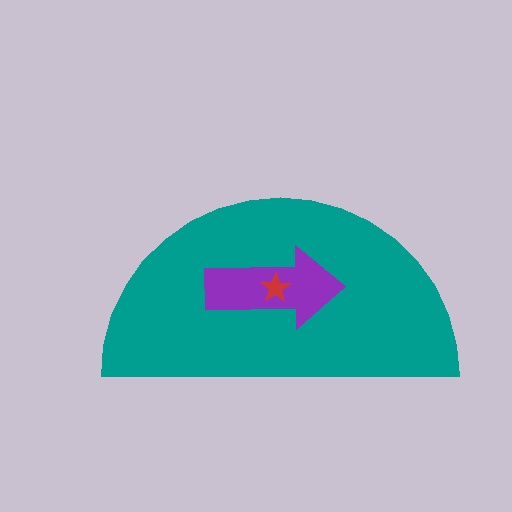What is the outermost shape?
The teal semicircle.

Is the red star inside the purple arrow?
Yes.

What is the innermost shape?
The red star.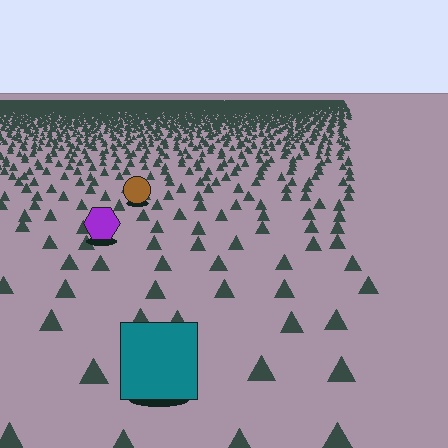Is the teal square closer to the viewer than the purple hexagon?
Yes. The teal square is closer — you can tell from the texture gradient: the ground texture is coarser near it.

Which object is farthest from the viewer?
The brown circle is farthest from the viewer. It appears smaller and the ground texture around it is denser.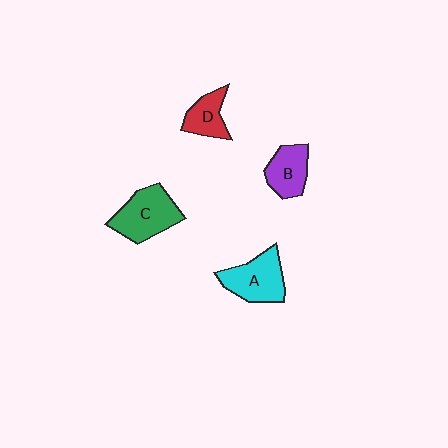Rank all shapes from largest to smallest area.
From largest to smallest: C (green), A (cyan), B (purple), D (red).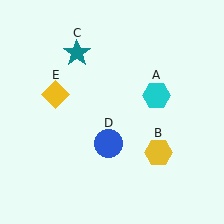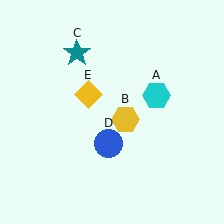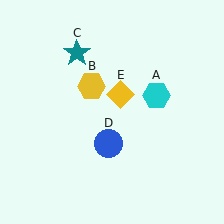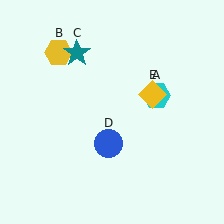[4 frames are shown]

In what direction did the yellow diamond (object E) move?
The yellow diamond (object E) moved right.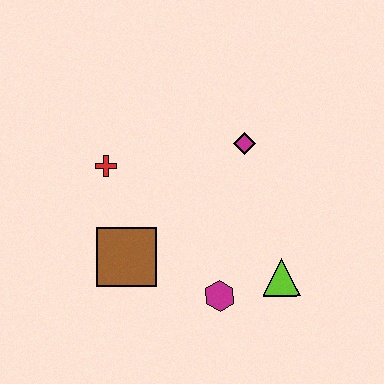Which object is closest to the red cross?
The brown square is closest to the red cross.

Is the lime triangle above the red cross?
No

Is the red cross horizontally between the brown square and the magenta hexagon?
No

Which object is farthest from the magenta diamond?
The brown square is farthest from the magenta diamond.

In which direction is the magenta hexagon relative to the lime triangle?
The magenta hexagon is to the left of the lime triangle.